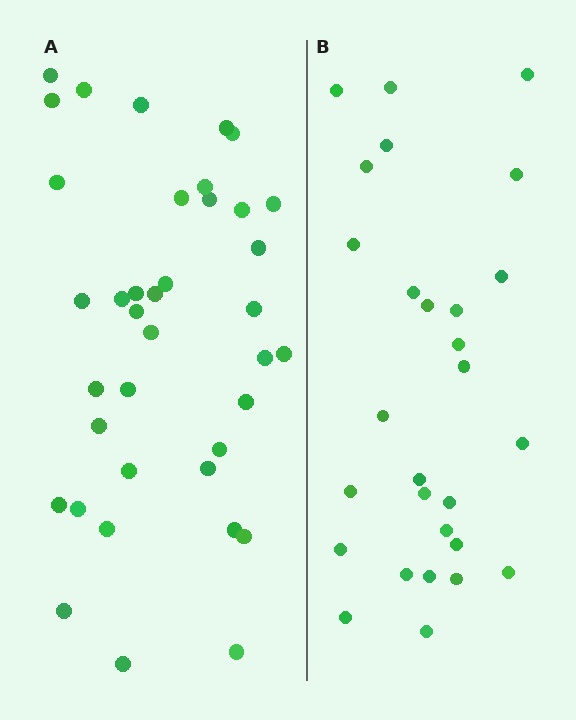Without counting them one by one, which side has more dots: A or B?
Region A (the left region) has more dots.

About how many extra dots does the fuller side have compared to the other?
Region A has roughly 10 or so more dots than region B.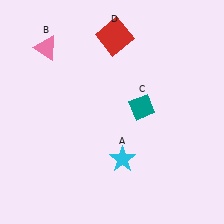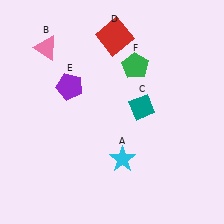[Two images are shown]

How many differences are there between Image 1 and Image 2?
There are 2 differences between the two images.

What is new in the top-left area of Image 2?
A purple pentagon (E) was added in the top-left area of Image 2.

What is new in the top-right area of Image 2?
A green pentagon (F) was added in the top-right area of Image 2.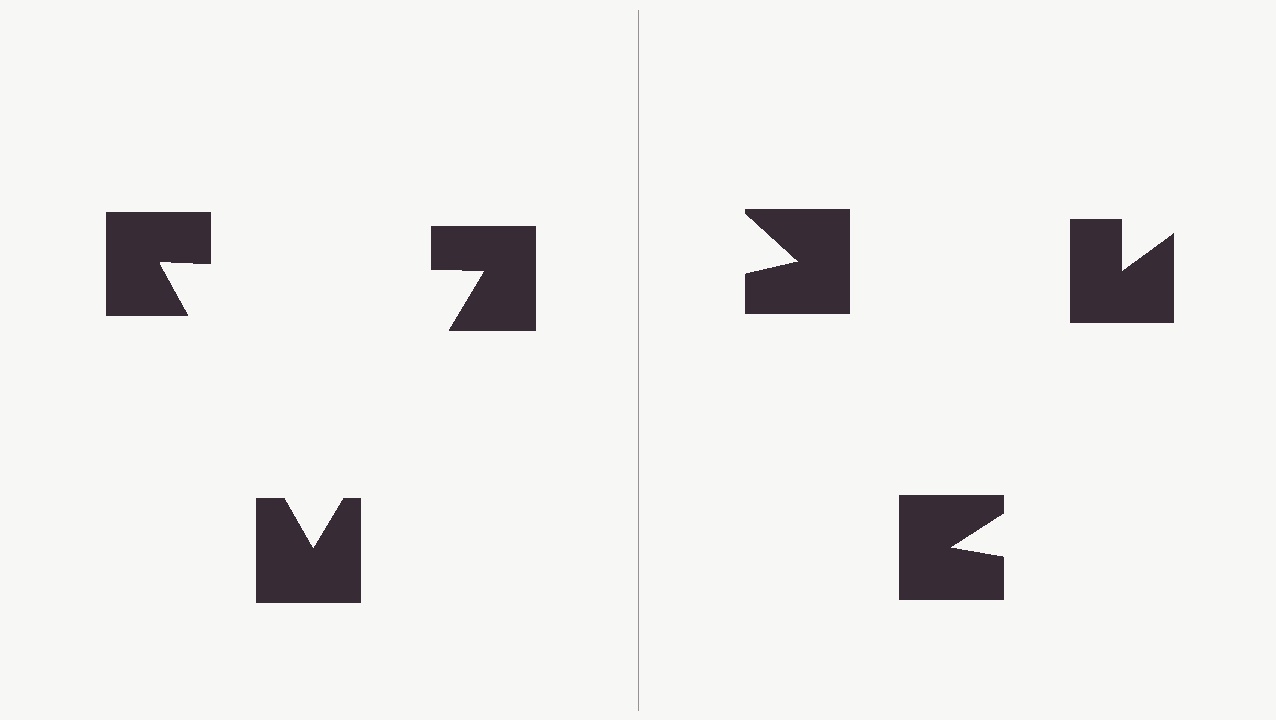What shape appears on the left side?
An illusory triangle.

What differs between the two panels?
The notched squares are positioned identically on both sides; only the wedge orientations differ. On the left they align to a triangle; on the right they are misaligned.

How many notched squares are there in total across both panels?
6 — 3 on each side.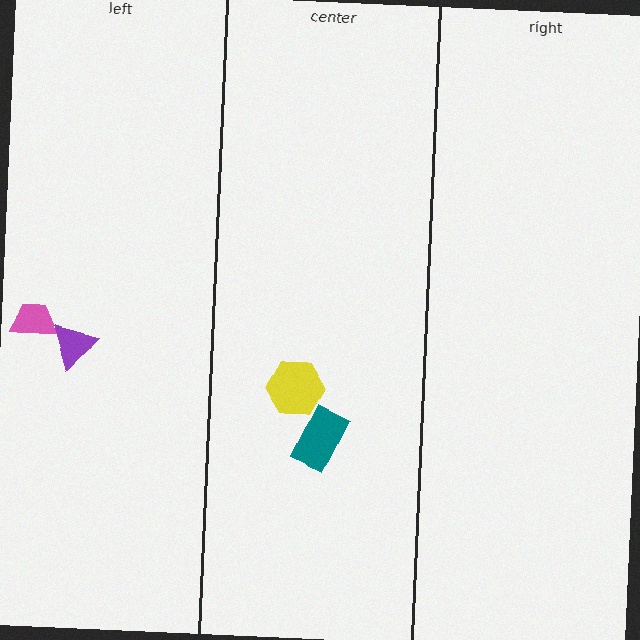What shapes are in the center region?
The yellow hexagon, the teal rectangle.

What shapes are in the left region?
The pink trapezoid, the purple triangle.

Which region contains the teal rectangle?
The center region.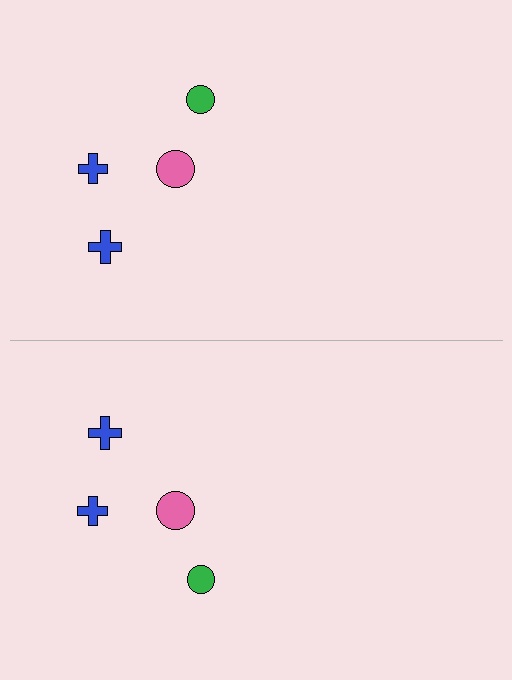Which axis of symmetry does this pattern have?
The pattern has a horizontal axis of symmetry running through the center of the image.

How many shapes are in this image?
There are 8 shapes in this image.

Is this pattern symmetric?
Yes, this pattern has bilateral (reflection) symmetry.